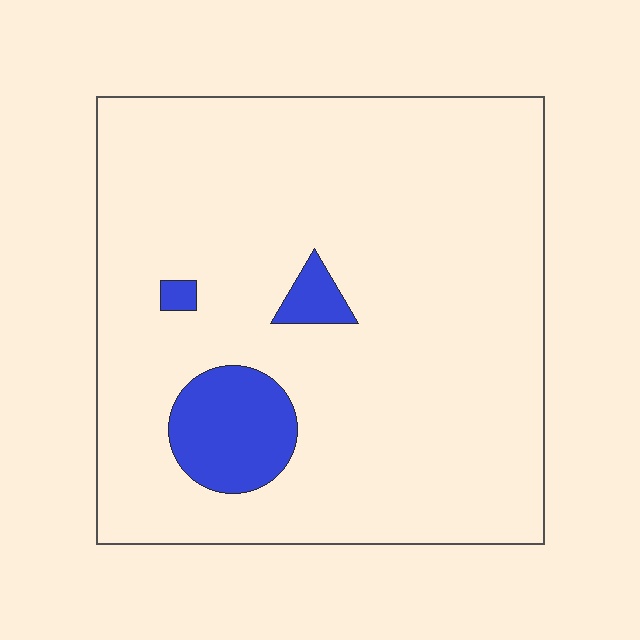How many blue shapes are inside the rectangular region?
3.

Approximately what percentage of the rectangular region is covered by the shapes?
Approximately 10%.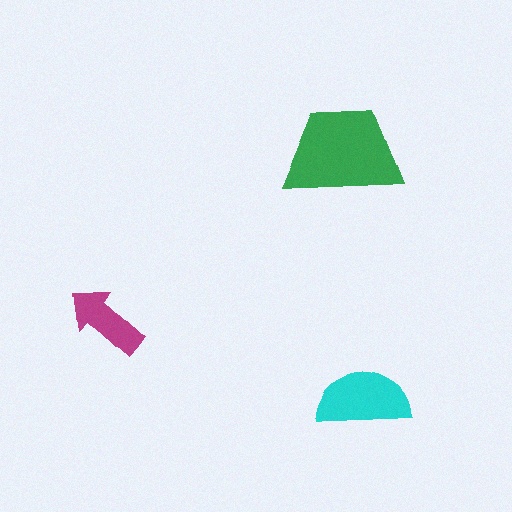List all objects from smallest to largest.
The magenta arrow, the cyan semicircle, the green trapezoid.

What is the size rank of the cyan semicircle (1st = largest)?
2nd.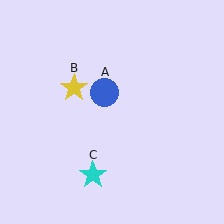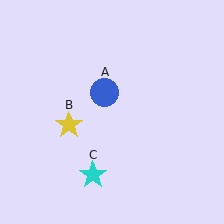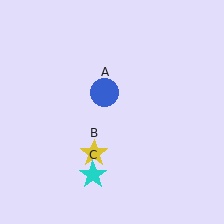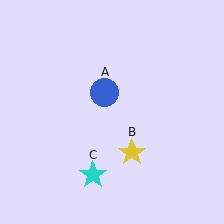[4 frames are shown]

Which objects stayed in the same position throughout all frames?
Blue circle (object A) and cyan star (object C) remained stationary.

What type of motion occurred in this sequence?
The yellow star (object B) rotated counterclockwise around the center of the scene.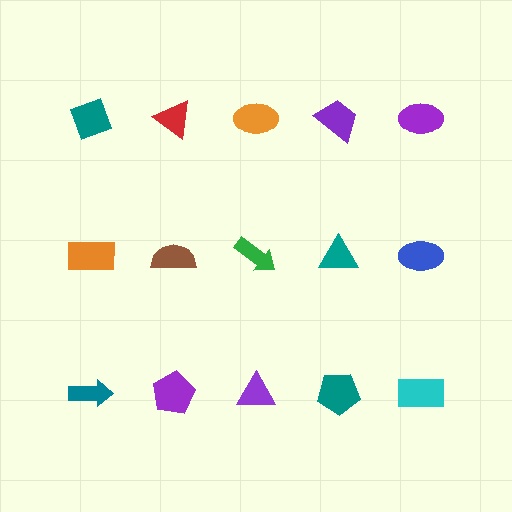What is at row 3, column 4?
A teal pentagon.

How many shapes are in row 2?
5 shapes.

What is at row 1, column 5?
A purple ellipse.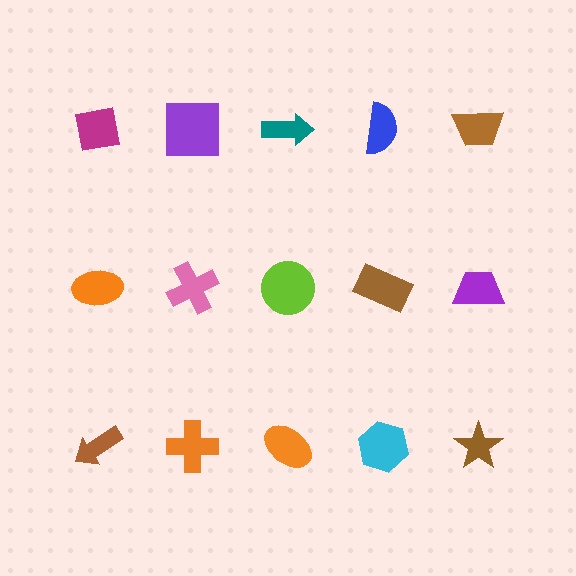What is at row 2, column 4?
A brown rectangle.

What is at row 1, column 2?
A purple square.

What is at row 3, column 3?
An orange ellipse.